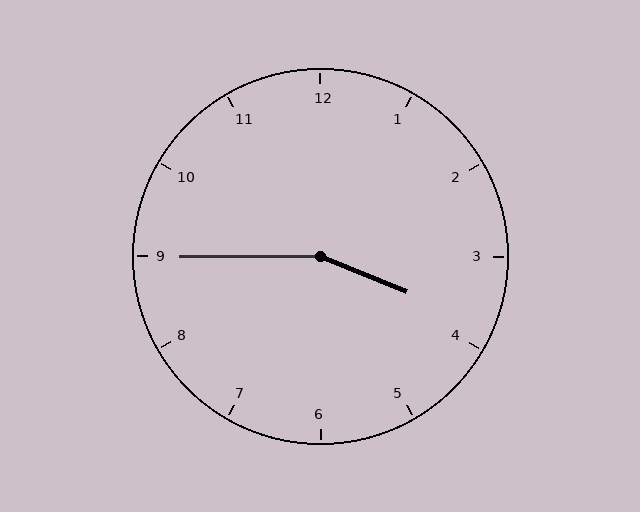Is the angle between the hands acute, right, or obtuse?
It is obtuse.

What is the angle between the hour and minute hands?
Approximately 158 degrees.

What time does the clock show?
3:45.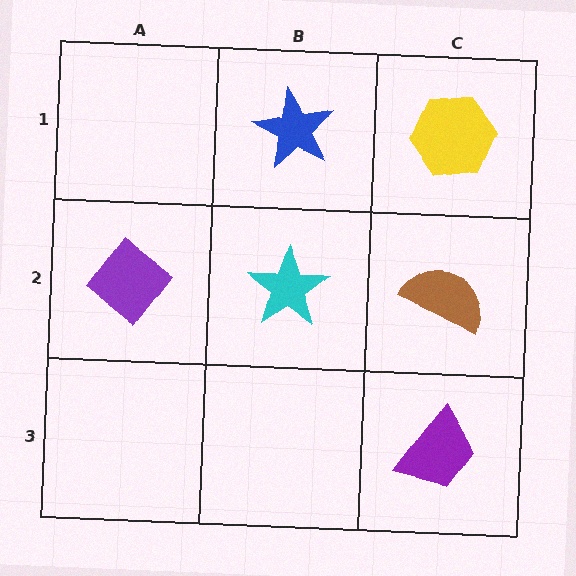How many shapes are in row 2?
3 shapes.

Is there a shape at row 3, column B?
No, that cell is empty.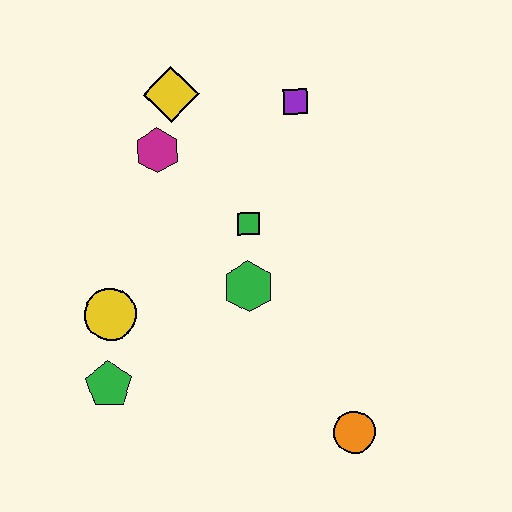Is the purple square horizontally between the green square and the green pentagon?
No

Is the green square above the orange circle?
Yes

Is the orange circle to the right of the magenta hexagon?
Yes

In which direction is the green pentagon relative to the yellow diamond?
The green pentagon is below the yellow diamond.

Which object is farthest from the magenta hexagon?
The orange circle is farthest from the magenta hexagon.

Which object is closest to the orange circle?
The green hexagon is closest to the orange circle.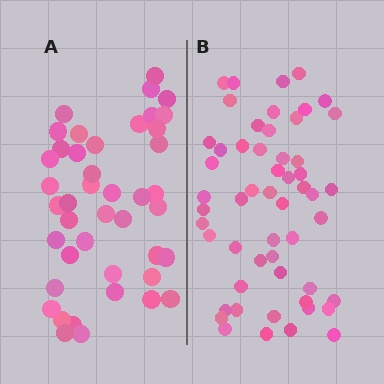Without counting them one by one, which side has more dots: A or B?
Region B (the right region) has more dots.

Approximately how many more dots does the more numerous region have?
Region B has roughly 12 or so more dots than region A.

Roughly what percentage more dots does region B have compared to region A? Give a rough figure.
About 25% more.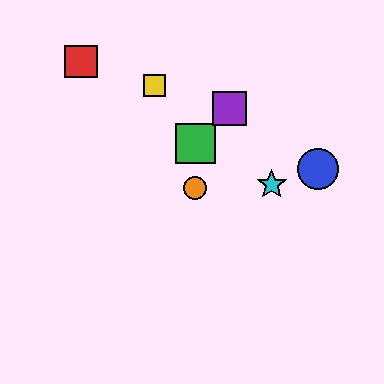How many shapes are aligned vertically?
2 shapes (the green square, the orange circle) are aligned vertically.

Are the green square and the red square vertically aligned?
No, the green square is at x≈195 and the red square is at x≈81.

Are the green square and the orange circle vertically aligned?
Yes, both are at x≈195.